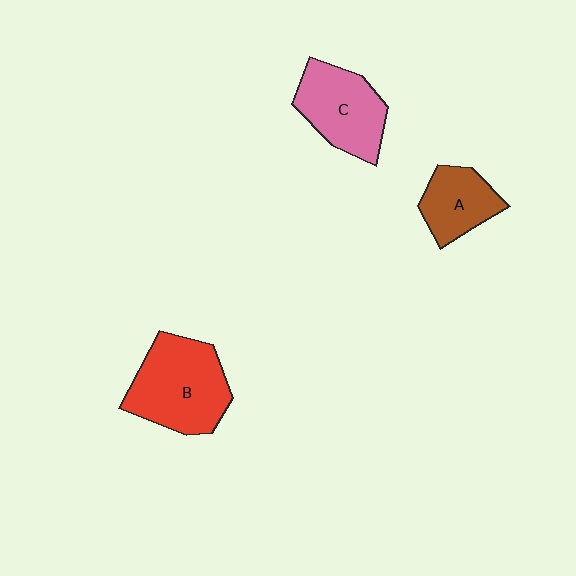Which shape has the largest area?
Shape B (red).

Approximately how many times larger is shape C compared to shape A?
Approximately 1.4 times.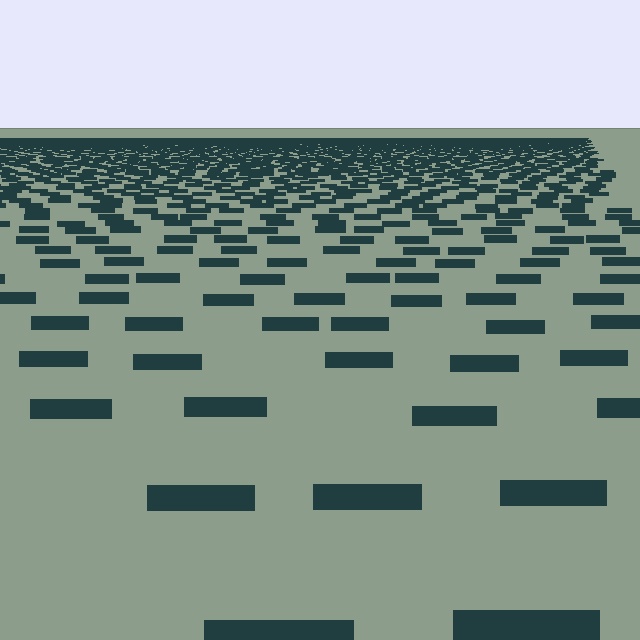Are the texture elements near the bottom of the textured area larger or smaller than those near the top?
Larger. Near the bottom, elements are closer to the viewer and appear at a bigger on-screen size.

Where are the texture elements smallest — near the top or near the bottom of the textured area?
Near the top.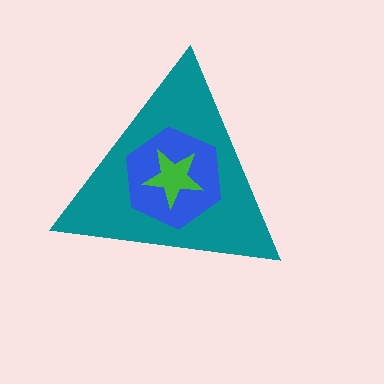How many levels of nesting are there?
3.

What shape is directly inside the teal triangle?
The blue hexagon.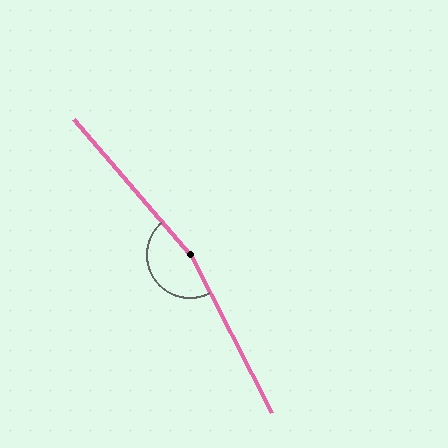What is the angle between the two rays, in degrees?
Approximately 167 degrees.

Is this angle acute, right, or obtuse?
It is obtuse.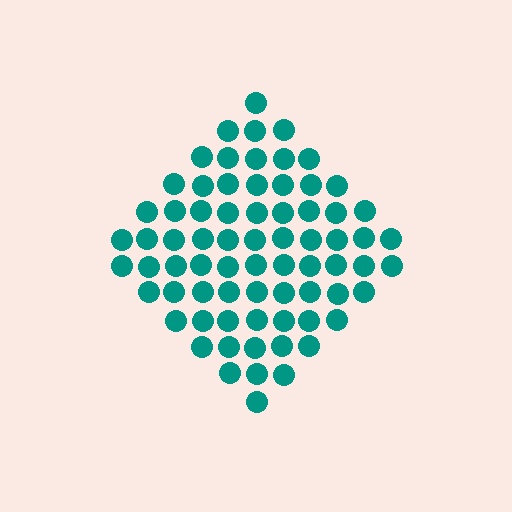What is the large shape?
The large shape is a diamond.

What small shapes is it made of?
It is made of small circles.